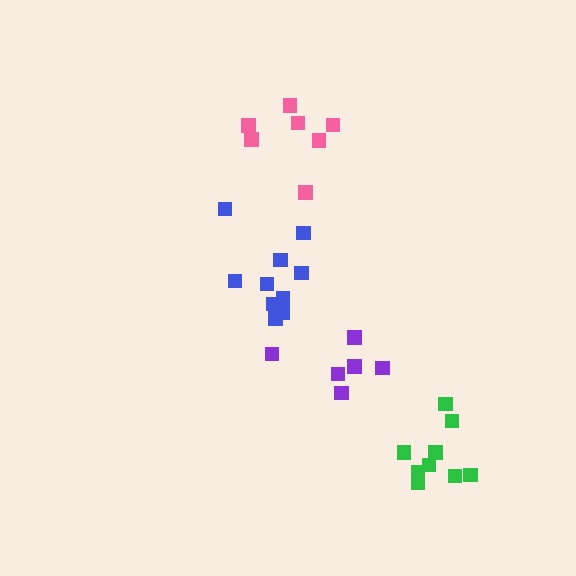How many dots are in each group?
Group 1: 6 dots, Group 2: 10 dots, Group 3: 9 dots, Group 4: 7 dots (32 total).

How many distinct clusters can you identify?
There are 4 distinct clusters.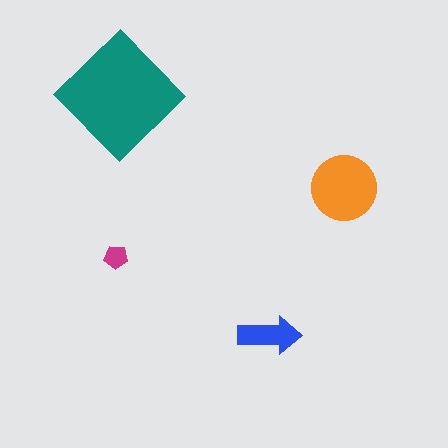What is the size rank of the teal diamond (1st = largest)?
1st.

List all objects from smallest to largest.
The magenta pentagon, the blue arrow, the orange circle, the teal diamond.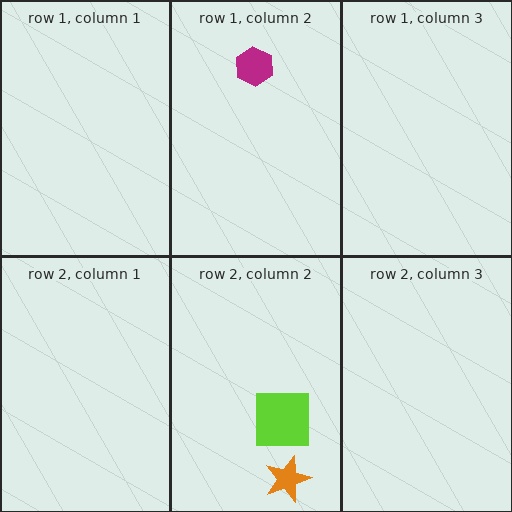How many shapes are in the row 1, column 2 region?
1.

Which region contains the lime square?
The row 2, column 2 region.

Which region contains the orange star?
The row 2, column 2 region.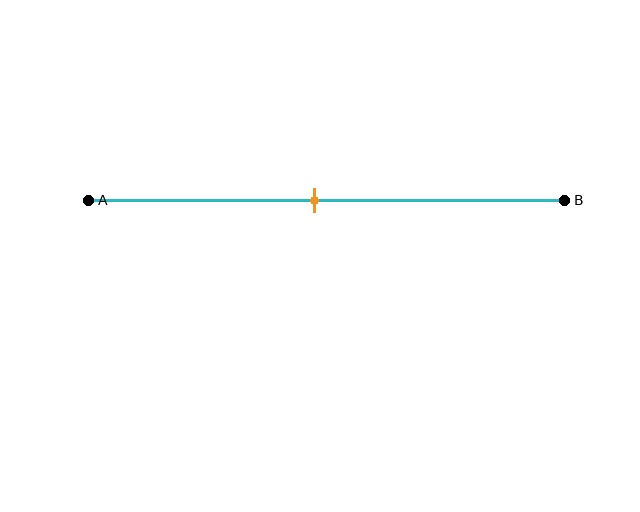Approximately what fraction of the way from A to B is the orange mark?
The orange mark is approximately 50% of the way from A to B.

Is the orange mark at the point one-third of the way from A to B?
No, the mark is at about 50% from A, not at the 33% one-third point.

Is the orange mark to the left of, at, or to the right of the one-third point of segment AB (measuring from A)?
The orange mark is to the right of the one-third point of segment AB.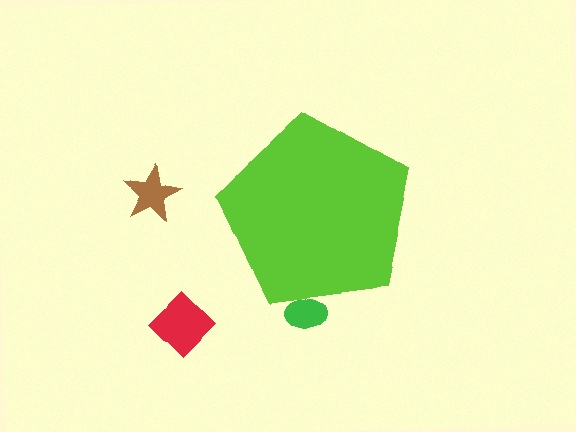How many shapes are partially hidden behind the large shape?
1 shape is partially hidden.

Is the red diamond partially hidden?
No, the red diamond is fully visible.